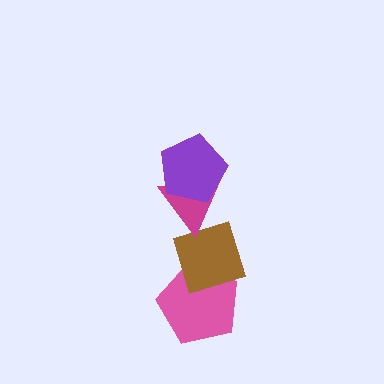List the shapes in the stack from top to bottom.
From top to bottom: the purple pentagon, the magenta triangle, the brown diamond, the pink pentagon.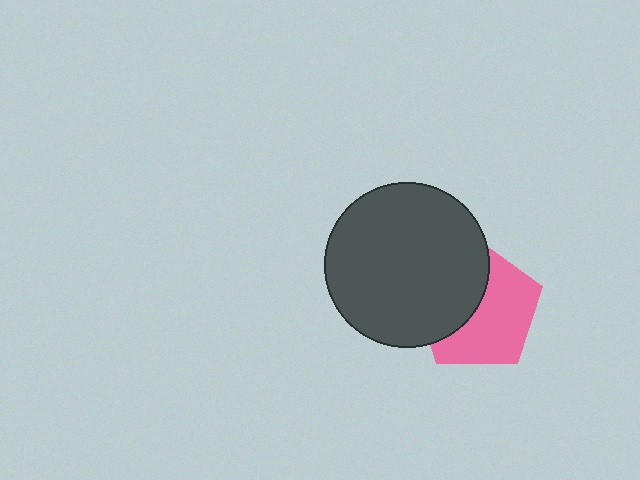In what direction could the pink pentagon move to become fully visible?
The pink pentagon could move right. That would shift it out from behind the dark gray circle entirely.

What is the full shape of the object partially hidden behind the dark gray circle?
The partially hidden object is a pink pentagon.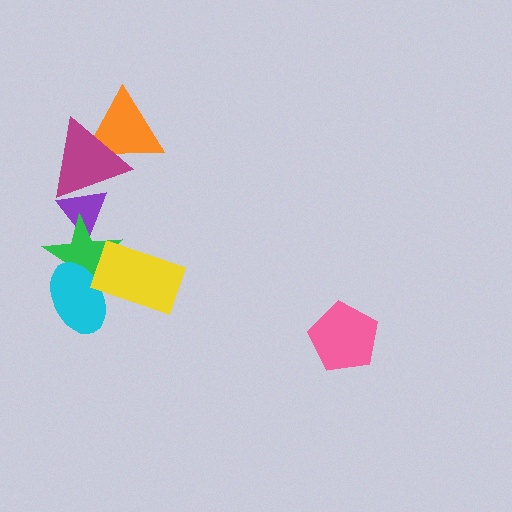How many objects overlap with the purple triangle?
2 objects overlap with the purple triangle.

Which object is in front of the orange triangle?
The magenta triangle is in front of the orange triangle.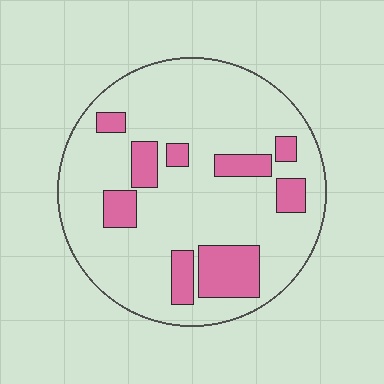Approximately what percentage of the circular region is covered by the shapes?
Approximately 20%.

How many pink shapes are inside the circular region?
9.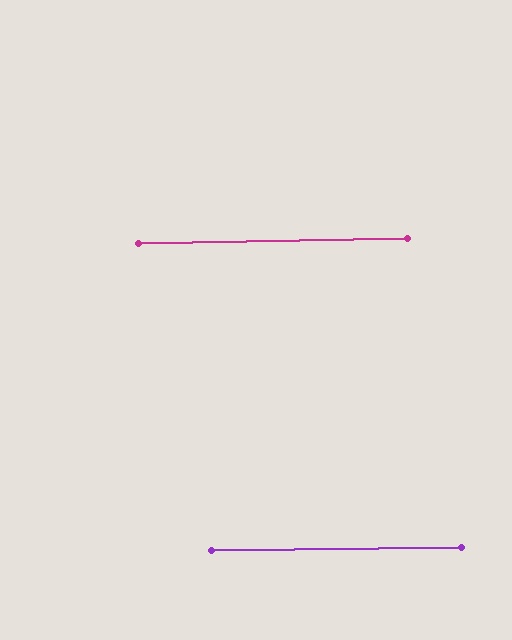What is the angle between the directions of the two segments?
Approximately 0 degrees.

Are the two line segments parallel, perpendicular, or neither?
Parallel — their directions differ by only 0.2°.